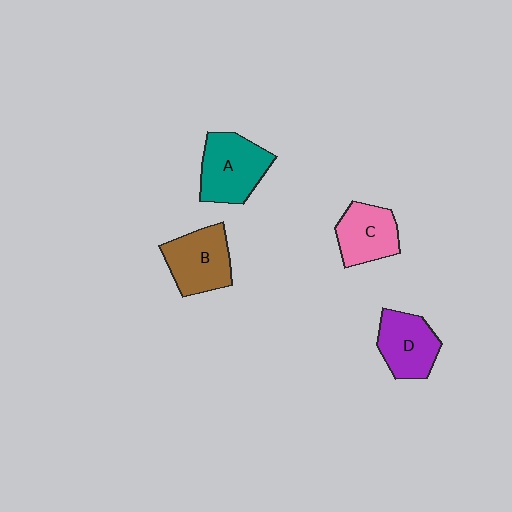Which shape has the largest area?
Shape A (teal).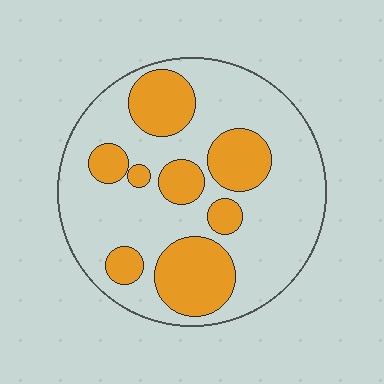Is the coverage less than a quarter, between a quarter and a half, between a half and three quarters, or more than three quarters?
Between a quarter and a half.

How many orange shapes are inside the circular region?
8.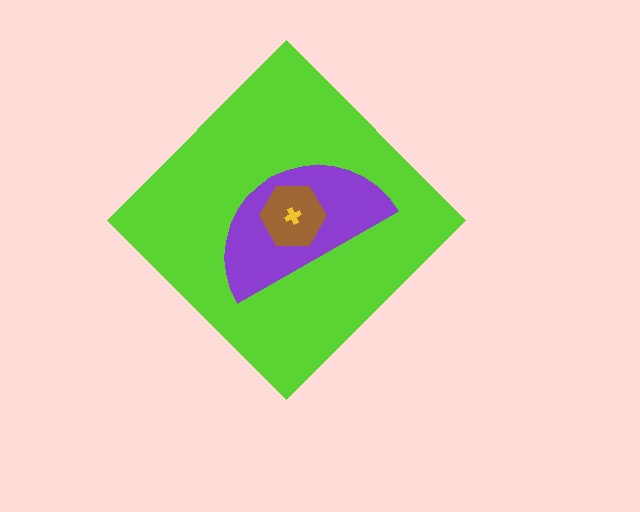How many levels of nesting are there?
4.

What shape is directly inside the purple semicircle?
The brown hexagon.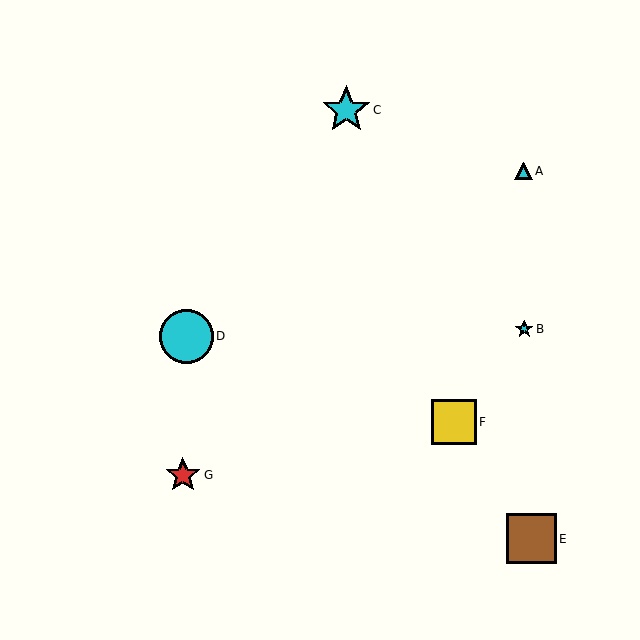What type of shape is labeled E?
Shape E is a brown square.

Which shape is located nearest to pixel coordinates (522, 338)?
The cyan star (labeled B) at (524, 329) is nearest to that location.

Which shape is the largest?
The cyan circle (labeled D) is the largest.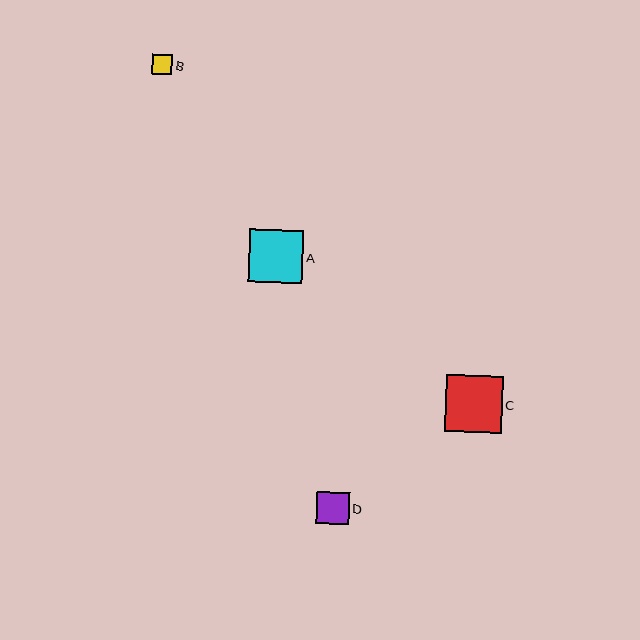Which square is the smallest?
Square B is the smallest with a size of approximately 20 pixels.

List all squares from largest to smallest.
From largest to smallest: C, A, D, B.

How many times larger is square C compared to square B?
Square C is approximately 2.8 times the size of square B.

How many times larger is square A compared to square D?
Square A is approximately 1.7 times the size of square D.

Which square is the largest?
Square C is the largest with a size of approximately 57 pixels.